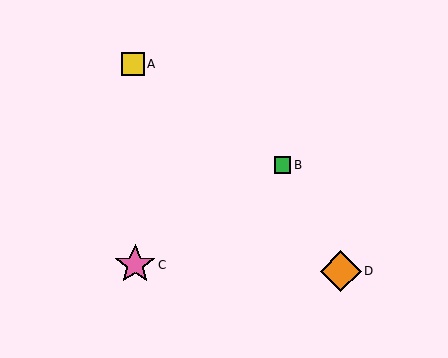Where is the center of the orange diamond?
The center of the orange diamond is at (341, 271).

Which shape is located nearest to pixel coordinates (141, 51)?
The yellow square (labeled A) at (133, 64) is nearest to that location.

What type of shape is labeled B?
Shape B is a green square.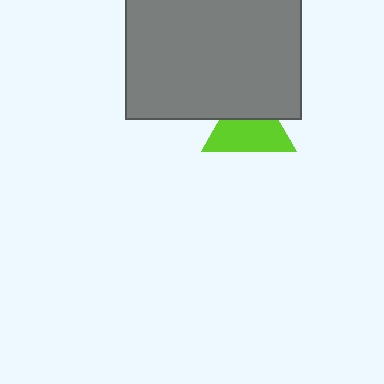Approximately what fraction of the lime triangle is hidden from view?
Roughly 38% of the lime triangle is hidden behind the gray rectangle.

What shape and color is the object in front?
The object in front is a gray rectangle.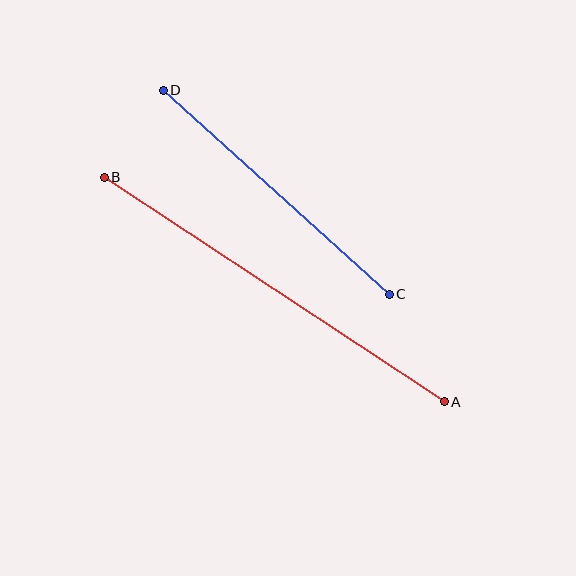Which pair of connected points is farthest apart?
Points A and B are farthest apart.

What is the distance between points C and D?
The distance is approximately 305 pixels.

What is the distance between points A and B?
The distance is approximately 407 pixels.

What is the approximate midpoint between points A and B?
The midpoint is at approximately (274, 289) pixels.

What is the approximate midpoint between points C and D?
The midpoint is at approximately (276, 192) pixels.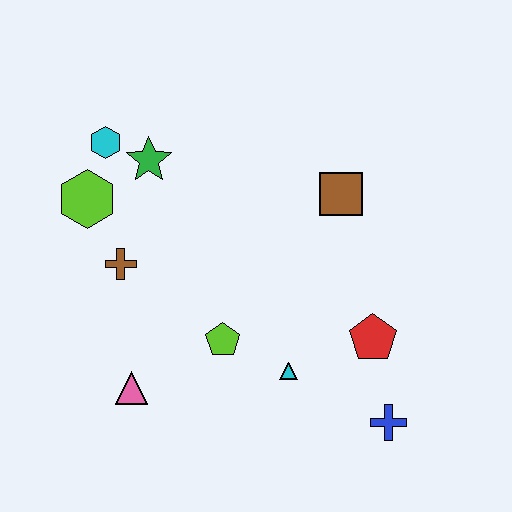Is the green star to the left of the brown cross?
No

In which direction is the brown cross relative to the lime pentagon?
The brown cross is to the left of the lime pentagon.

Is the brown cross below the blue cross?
No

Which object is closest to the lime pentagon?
The cyan triangle is closest to the lime pentagon.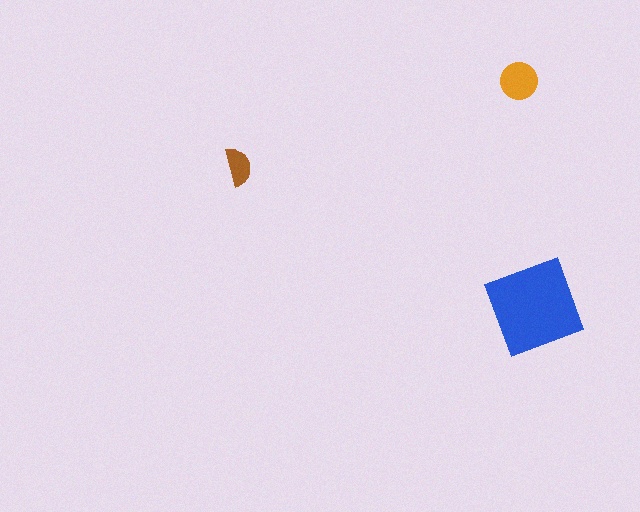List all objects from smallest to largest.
The brown semicircle, the orange circle, the blue square.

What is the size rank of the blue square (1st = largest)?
1st.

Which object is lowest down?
The blue square is bottommost.